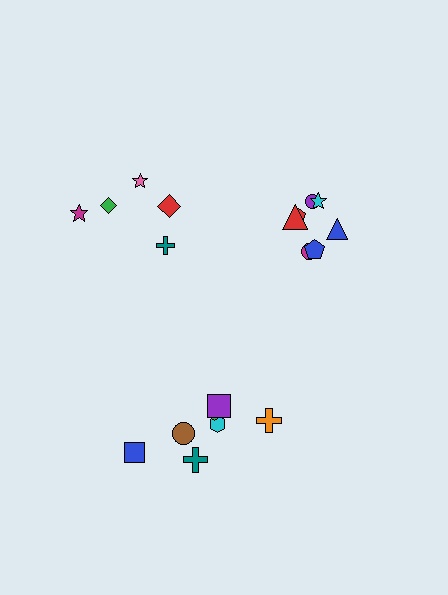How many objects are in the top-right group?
There are 7 objects.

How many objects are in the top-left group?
There are 5 objects.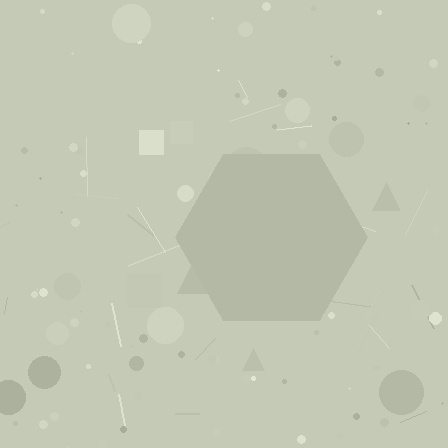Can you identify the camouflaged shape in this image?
The camouflaged shape is a hexagon.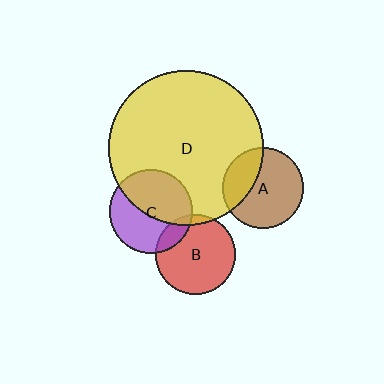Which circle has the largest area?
Circle D (yellow).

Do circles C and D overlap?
Yes.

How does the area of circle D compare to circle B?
Approximately 3.7 times.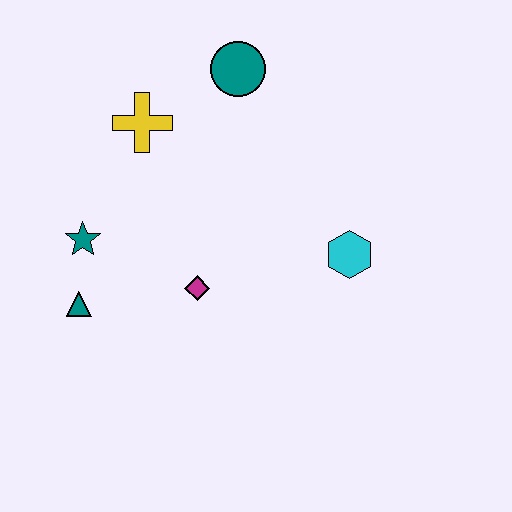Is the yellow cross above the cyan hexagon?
Yes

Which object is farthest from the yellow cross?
The cyan hexagon is farthest from the yellow cross.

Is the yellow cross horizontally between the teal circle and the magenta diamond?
No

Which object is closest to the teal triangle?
The teal star is closest to the teal triangle.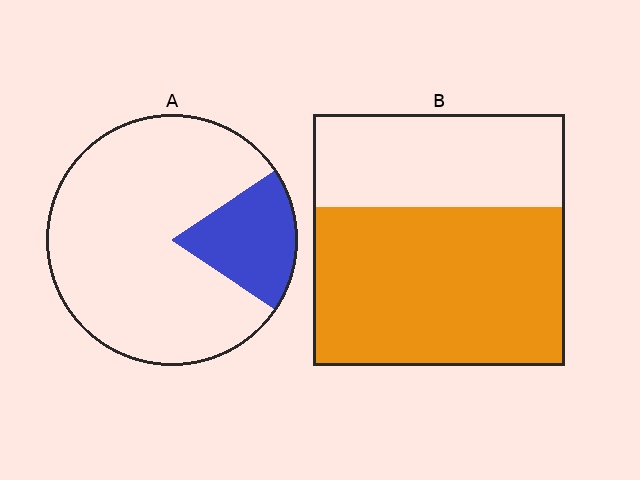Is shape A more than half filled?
No.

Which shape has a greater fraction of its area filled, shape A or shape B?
Shape B.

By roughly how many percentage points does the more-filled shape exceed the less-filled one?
By roughly 45 percentage points (B over A).